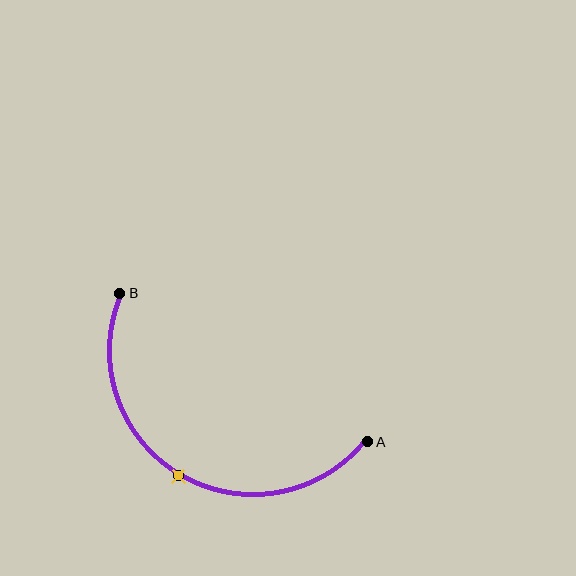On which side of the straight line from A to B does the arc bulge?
The arc bulges below the straight line connecting A and B.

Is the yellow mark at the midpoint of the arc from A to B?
Yes. The yellow mark lies on the arc at equal arc-length from both A and B — it is the arc midpoint.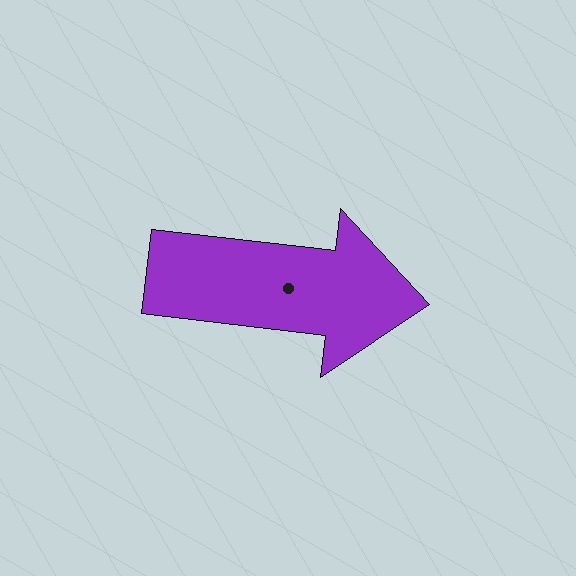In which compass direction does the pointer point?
East.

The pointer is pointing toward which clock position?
Roughly 3 o'clock.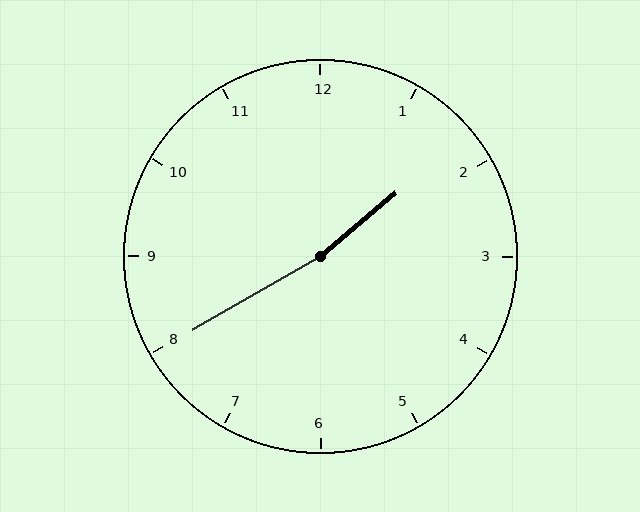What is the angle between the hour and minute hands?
Approximately 170 degrees.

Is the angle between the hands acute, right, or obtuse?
It is obtuse.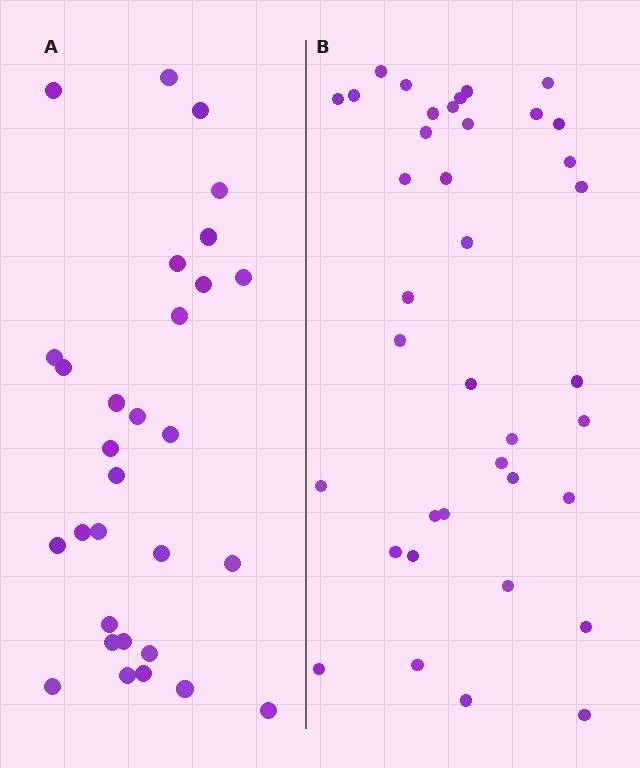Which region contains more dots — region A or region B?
Region B (the right region) has more dots.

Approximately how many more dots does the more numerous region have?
Region B has roughly 8 or so more dots than region A.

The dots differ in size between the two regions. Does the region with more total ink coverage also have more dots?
No. Region A has more total ink coverage because its dots are larger, but region B actually contains more individual dots. Total area can be misleading — the number of items is what matters here.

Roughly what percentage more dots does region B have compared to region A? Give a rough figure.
About 25% more.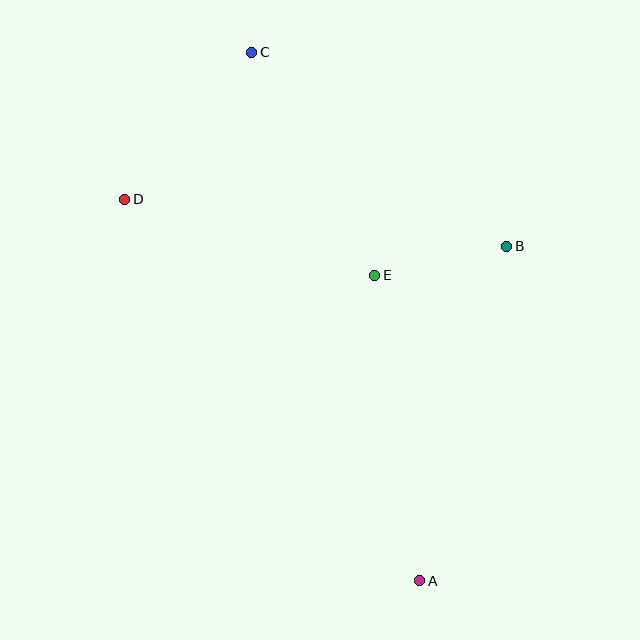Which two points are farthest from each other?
Points A and C are farthest from each other.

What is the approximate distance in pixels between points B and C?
The distance between B and C is approximately 320 pixels.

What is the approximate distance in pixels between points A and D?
The distance between A and D is approximately 482 pixels.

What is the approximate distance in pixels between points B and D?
The distance between B and D is approximately 385 pixels.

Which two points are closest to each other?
Points B and E are closest to each other.